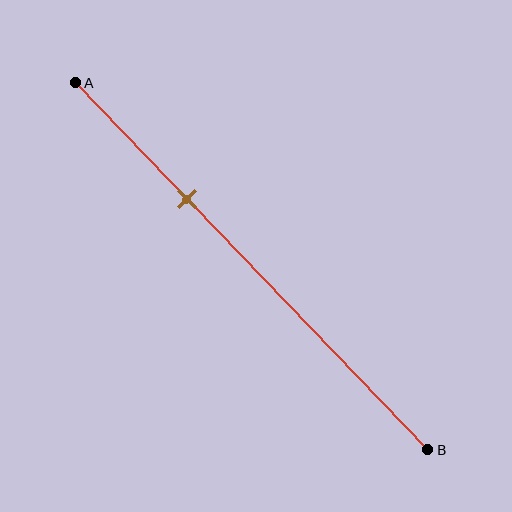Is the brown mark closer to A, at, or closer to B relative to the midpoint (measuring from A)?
The brown mark is closer to point A than the midpoint of segment AB.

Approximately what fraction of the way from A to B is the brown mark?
The brown mark is approximately 30% of the way from A to B.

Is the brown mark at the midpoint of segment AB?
No, the mark is at about 30% from A, not at the 50% midpoint.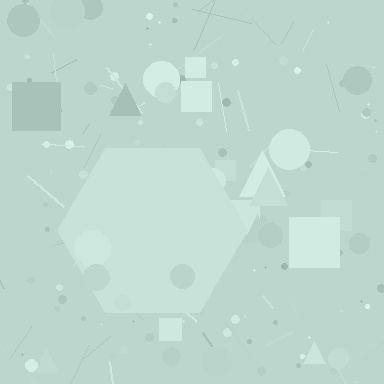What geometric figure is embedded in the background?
A hexagon is embedded in the background.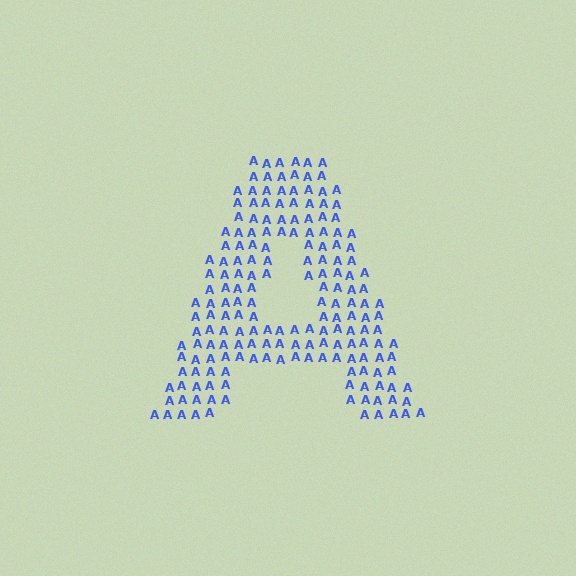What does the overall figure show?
The overall figure shows the letter A.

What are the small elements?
The small elements are letter A's.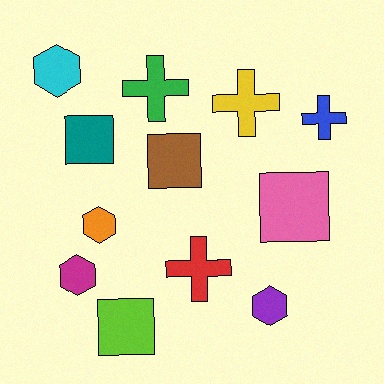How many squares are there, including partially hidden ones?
There are 4 squares.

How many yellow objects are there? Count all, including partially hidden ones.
There is 1 yellow object.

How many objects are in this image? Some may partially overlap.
There are 12 objects.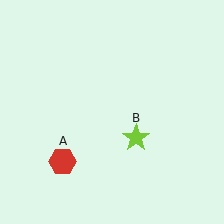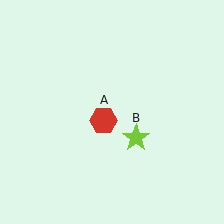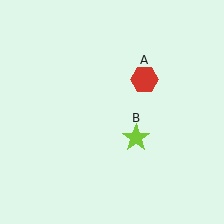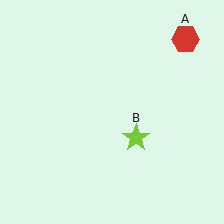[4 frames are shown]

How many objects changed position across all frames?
1 object changed position: red hexagon (object A).